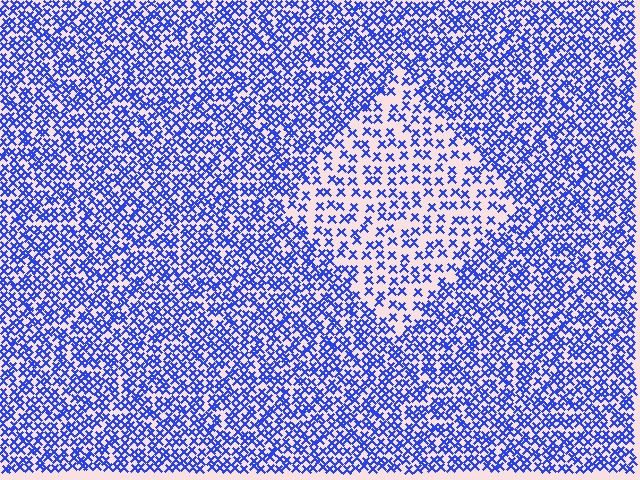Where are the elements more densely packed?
The elements are more densely packed outside the diamond boundary.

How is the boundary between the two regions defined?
The boundary is defined by a change in element density (approximately 2.1x ratio). All elements are the same color, size, and shape.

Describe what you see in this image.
The image contains small blue elements arranged at two different densities. A diamond-shaped region is visible where the elements are less densely packed than the surrounding area.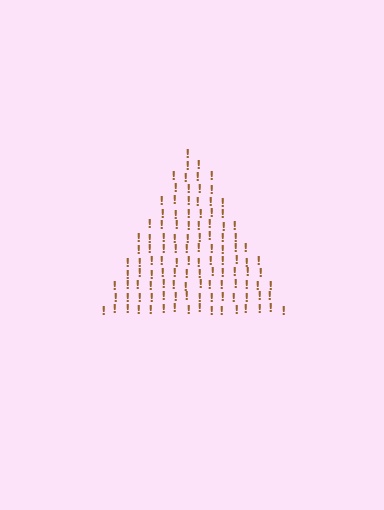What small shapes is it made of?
It is made of small exclamation marks.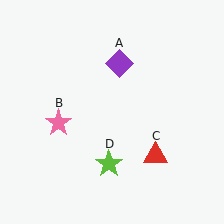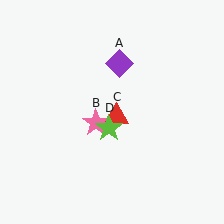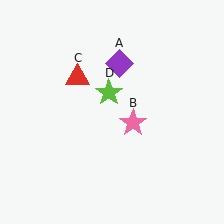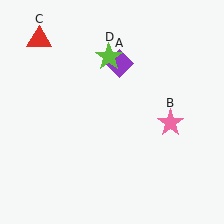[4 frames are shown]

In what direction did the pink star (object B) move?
The pink star (object B) moved right.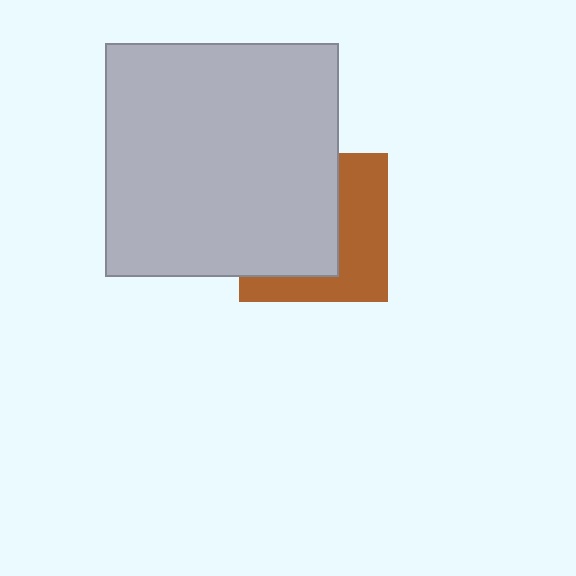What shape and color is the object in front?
The object in front is a light gray square.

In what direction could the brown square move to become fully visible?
The brown square could move right. That would shift it out from behind the light gray square entirely.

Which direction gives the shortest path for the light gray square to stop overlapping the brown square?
Moving left gives the shortest separation.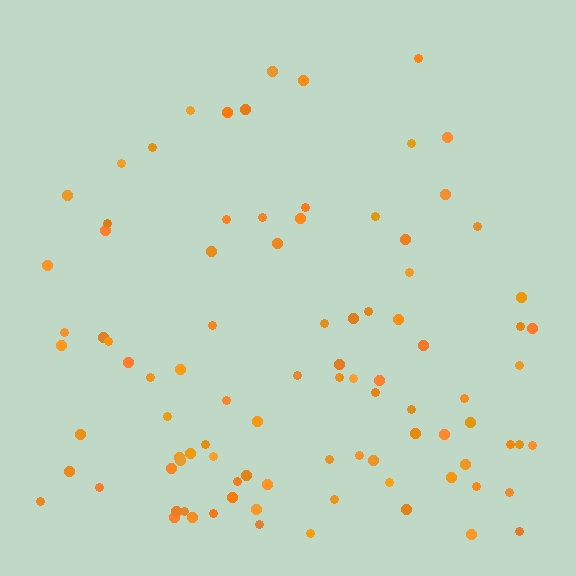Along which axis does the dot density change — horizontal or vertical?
Vertical.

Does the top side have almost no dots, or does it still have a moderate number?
Still a moderate number, just noticeably fewer than the bottom.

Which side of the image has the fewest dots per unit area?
The top.